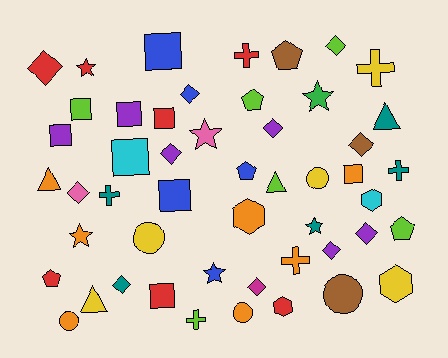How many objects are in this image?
There are 50 objects.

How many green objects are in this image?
There is 1 green object.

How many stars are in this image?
There are 6 stars.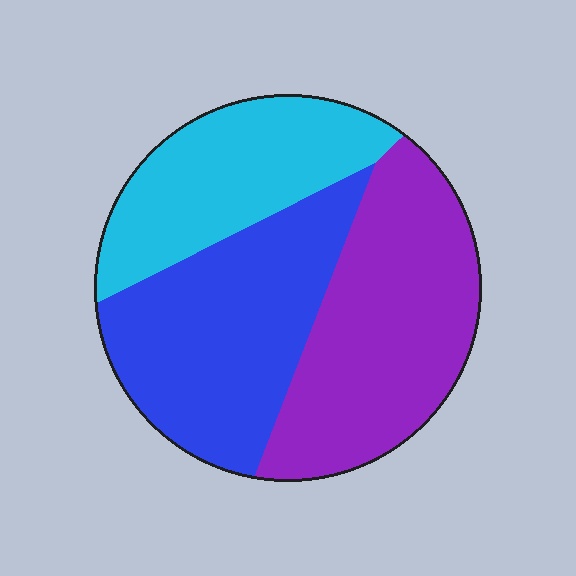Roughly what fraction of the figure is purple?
Purple takes up about three eighths (3/8) of the figure.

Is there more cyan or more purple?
Purple.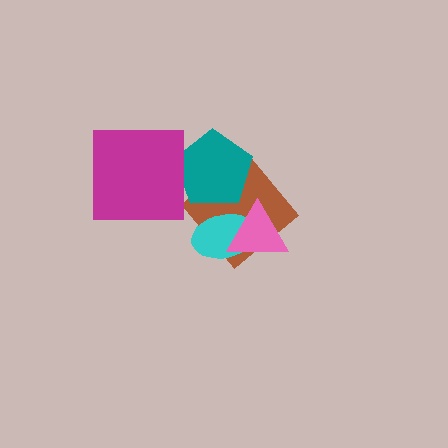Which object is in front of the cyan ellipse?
The pink triangle is in front of the cyan ellipse.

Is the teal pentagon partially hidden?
Yes, it is partially covered by another shape.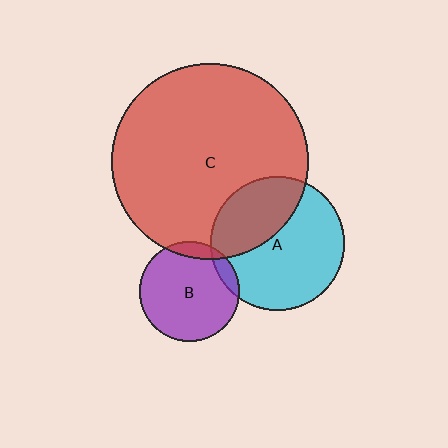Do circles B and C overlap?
Yes.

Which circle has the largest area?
Circle C (red).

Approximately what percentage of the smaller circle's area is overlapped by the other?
Approximately 10%.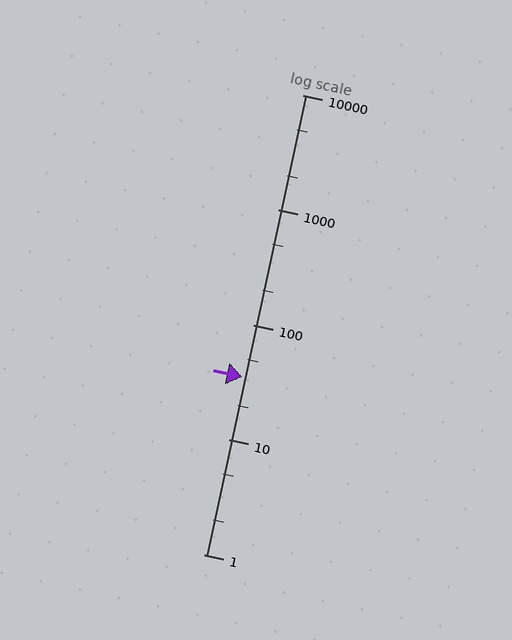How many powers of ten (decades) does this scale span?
The scale spans 4 decades, from 1 to 10000.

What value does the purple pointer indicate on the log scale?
The pointer indicates approximately 35.